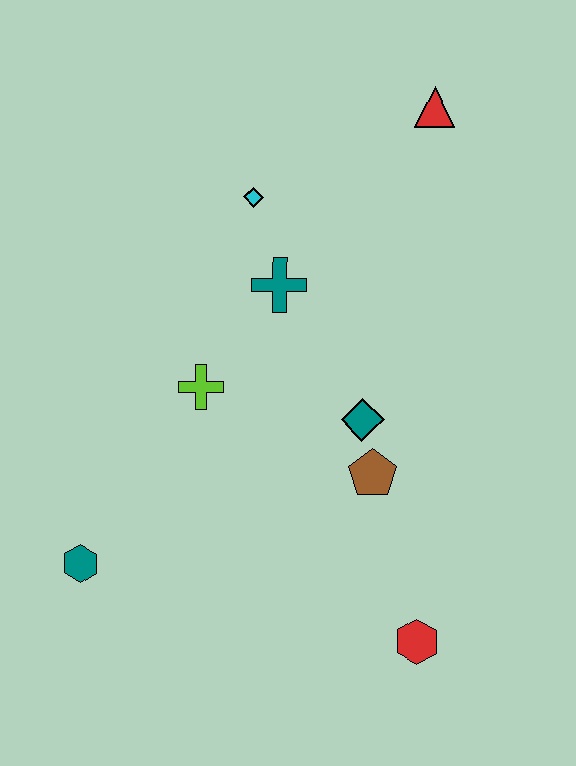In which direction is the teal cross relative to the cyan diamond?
The teal cross is below the cyan diamond.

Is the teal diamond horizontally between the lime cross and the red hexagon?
Yes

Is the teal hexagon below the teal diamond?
Yes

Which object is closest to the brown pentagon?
The teal diamond is closest to the brown pentagon.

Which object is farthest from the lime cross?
The red triangle is farthest from the lime cross.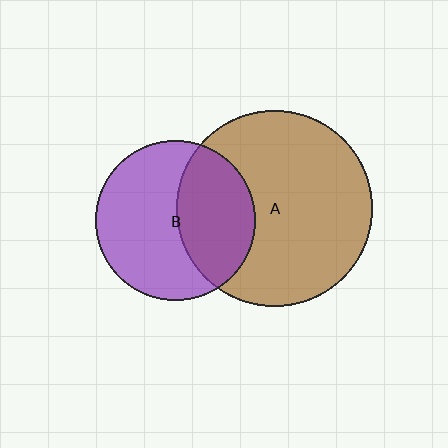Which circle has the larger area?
Circle A (brown).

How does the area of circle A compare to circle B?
Approximately 1.5 times.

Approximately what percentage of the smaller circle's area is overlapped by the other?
Approximately 40%.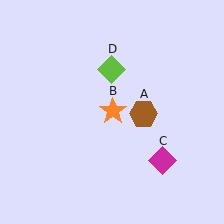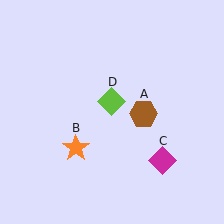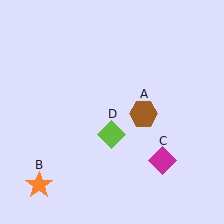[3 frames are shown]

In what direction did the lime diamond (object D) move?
The lime diamond (object D) moved down.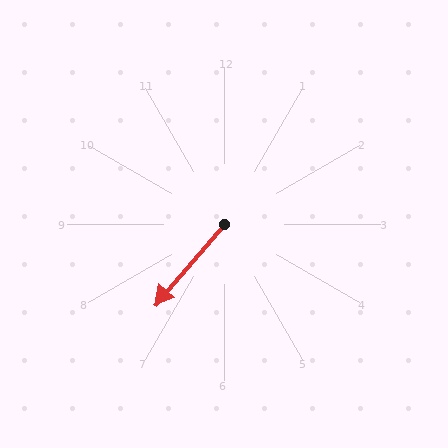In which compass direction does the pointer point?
Southwest.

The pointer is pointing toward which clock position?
Roughly 7 o'clock.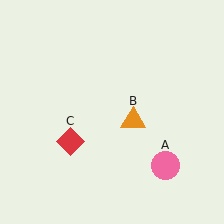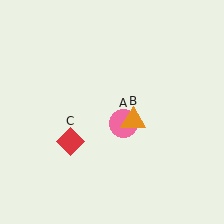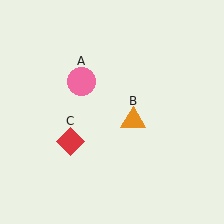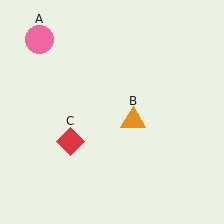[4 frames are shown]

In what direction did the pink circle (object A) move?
The pink circle (object A) moved up and to the left.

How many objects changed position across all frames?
1 object changed position: pink circle (object A).